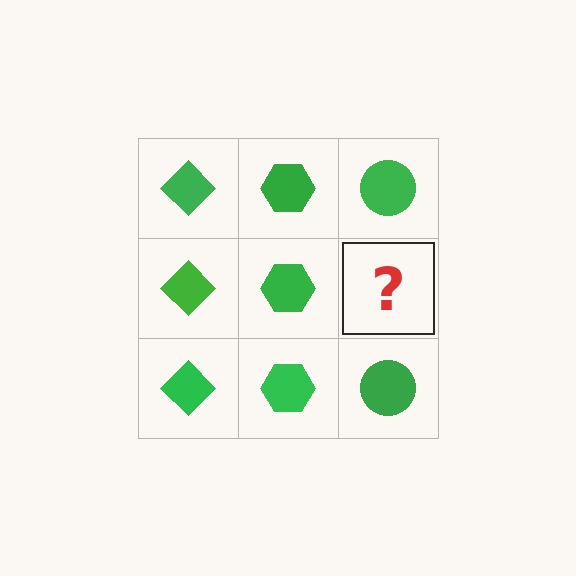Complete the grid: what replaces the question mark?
The question mark should be replaced with a green circle.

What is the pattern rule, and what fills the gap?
The rule is that each column has a consistent shape. The gap should be filled with a green circle.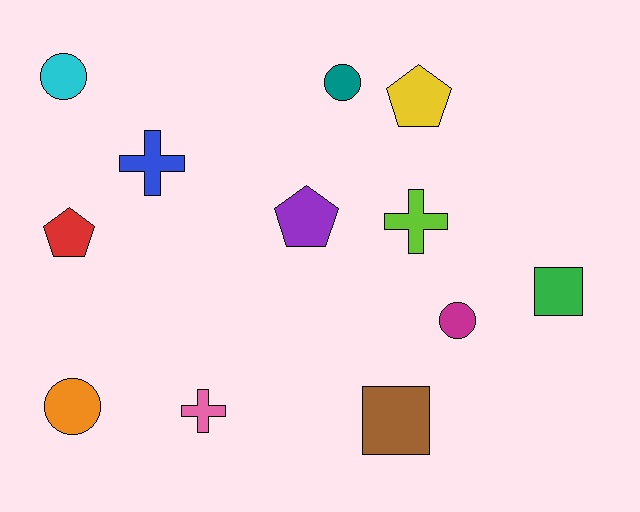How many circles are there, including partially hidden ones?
There are 4 circles.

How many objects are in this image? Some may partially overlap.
There are 12 objects.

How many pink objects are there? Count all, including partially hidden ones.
There is 1 pink object.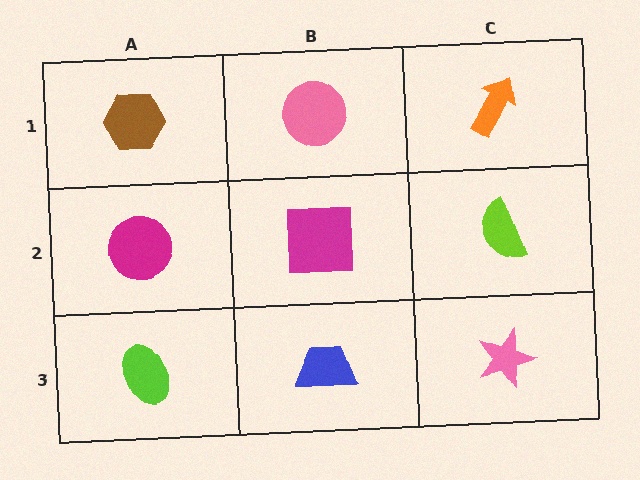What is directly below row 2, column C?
A pink star.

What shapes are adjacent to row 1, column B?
A magenta square (row 2, column B), a brown hexagon (row 1, column A), an orange arrow (row 1, column C).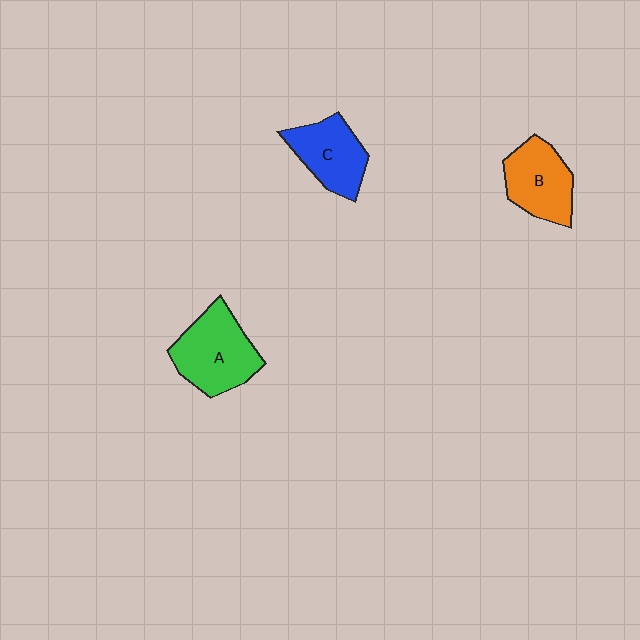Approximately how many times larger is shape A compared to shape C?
Approximately 1.3 times.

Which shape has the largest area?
Shape A (green).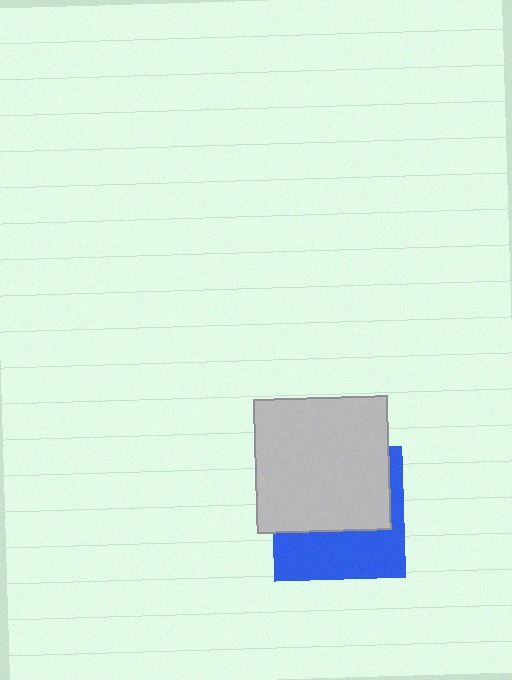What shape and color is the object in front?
The object in front is a light gray square.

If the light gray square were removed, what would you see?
You would see the complete blue square.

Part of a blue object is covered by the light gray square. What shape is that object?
It is a square.